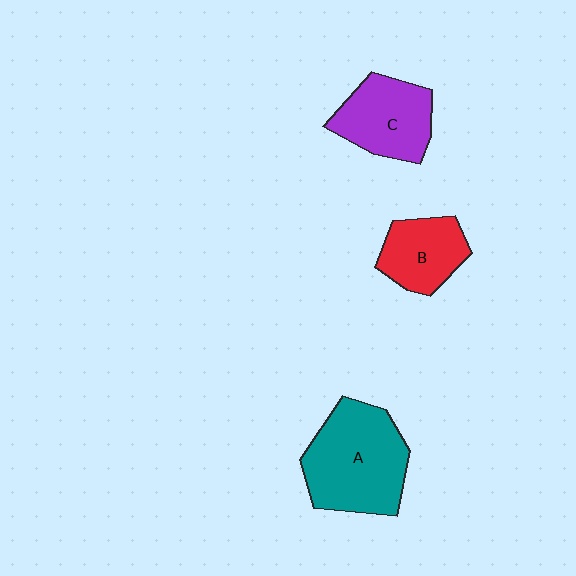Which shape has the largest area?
Shape A (teal).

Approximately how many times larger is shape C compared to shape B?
Approximately 1.2 times.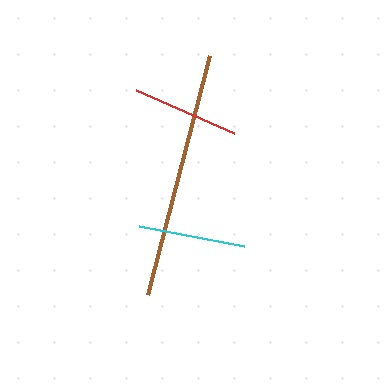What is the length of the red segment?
The red segment is approximately 107 pixels long.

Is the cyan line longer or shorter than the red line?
The red line is longer than the cyan line.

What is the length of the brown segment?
The brown segment is approximately 247 pixels long.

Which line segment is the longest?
The brown line is the longest at approximately 247 pixels.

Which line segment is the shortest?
The cyan line is the shortest at approximately 107 pixels.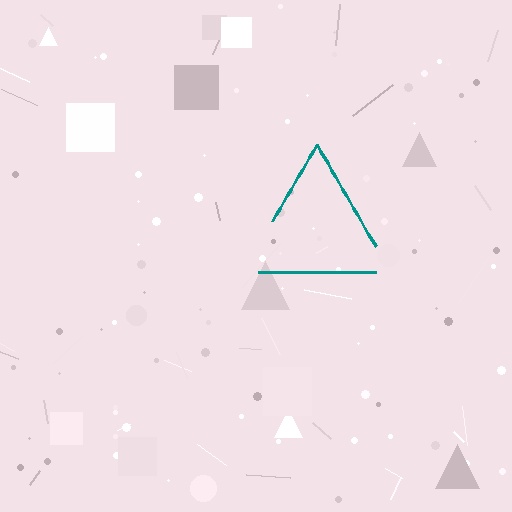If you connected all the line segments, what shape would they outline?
They would outline a triangle.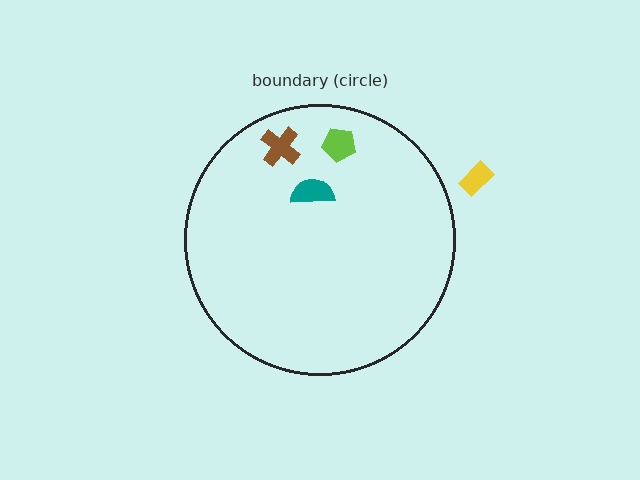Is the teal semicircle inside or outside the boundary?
Inside.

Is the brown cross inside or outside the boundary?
Inside.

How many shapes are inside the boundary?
3 inside, 1 outside.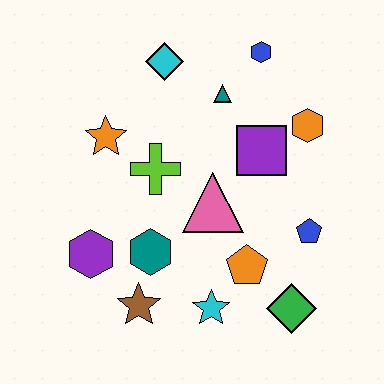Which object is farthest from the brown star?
The blue hexagon is farthest from the brown star.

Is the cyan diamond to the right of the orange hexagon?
No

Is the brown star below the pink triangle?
Yes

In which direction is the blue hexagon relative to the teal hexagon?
The blue hexagon is above the teal hexagon.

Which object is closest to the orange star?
The lime cross is closest to the orange star.